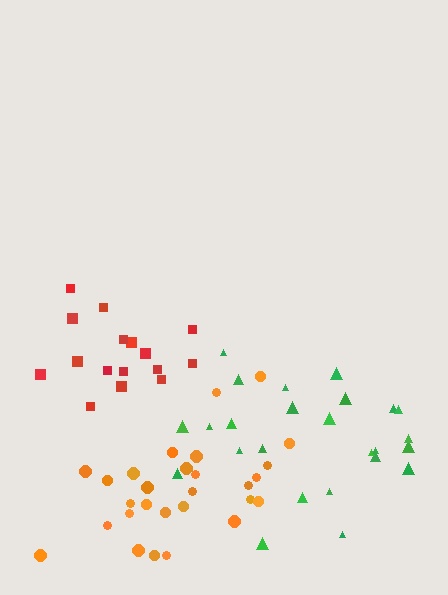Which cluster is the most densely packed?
Red.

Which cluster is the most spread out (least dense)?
Green.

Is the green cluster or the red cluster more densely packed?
Red.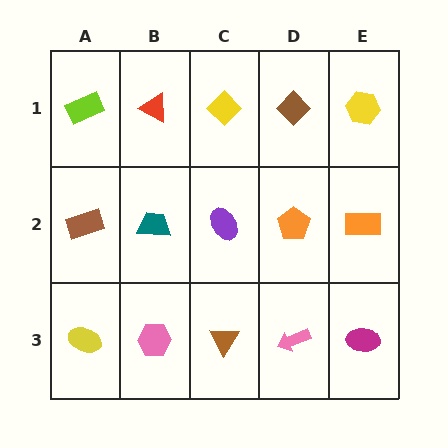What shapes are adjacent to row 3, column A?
A brown rectangle (row 2, column A), a pink hexagon (row 3, column B).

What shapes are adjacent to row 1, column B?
A teal trapezoid (row 2, column B), a lime rectangle (row 1, column A), a yellow diamond (row 1, column C).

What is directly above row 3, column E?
An orange rectangle.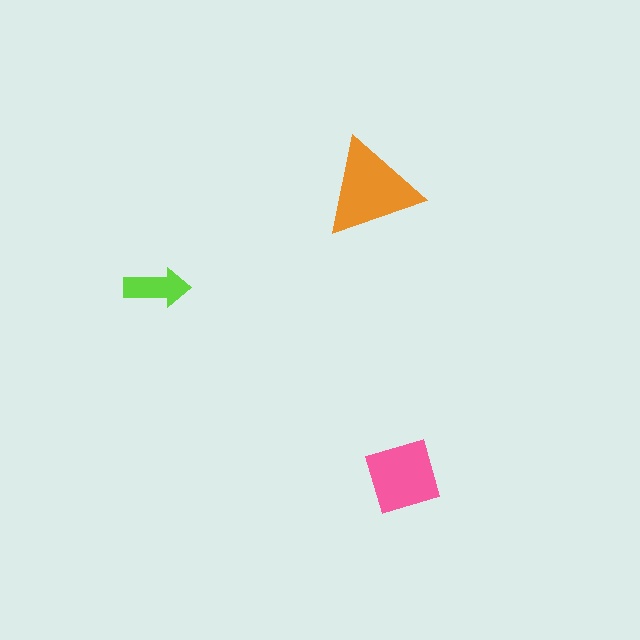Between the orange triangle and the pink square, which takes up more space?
The orange triangle.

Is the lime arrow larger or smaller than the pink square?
Smaller.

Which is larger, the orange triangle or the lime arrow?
The orange triangle.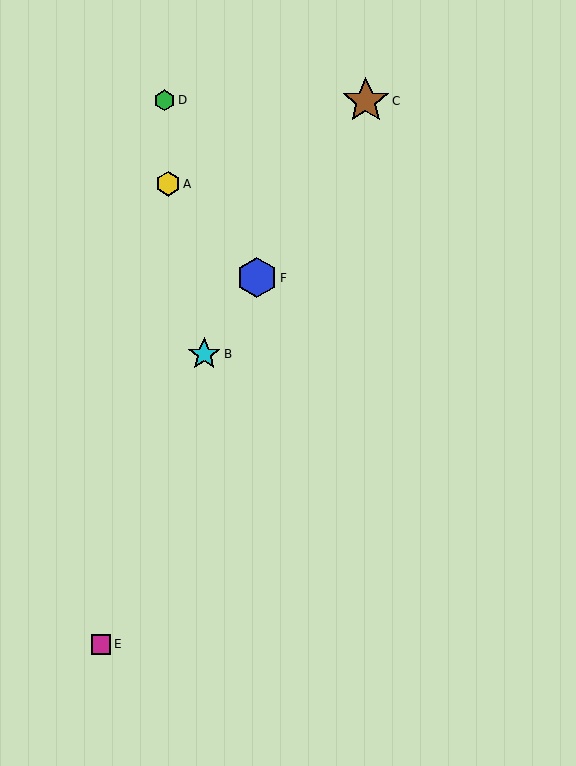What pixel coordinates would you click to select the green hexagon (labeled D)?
Click at (164, 100) to select the green hexagon D.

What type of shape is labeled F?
Shape F is a blue hexagon.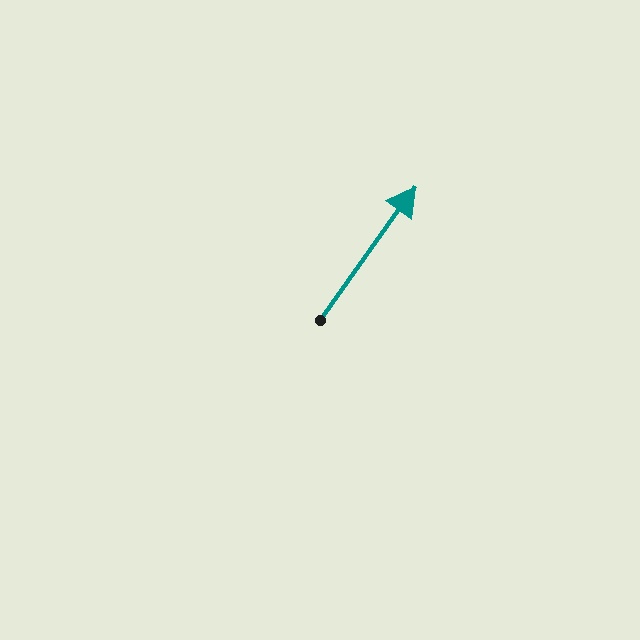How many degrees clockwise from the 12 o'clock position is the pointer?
Approximately 36 degrees.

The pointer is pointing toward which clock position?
Roughly 1 o'clock.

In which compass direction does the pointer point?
Northeast.